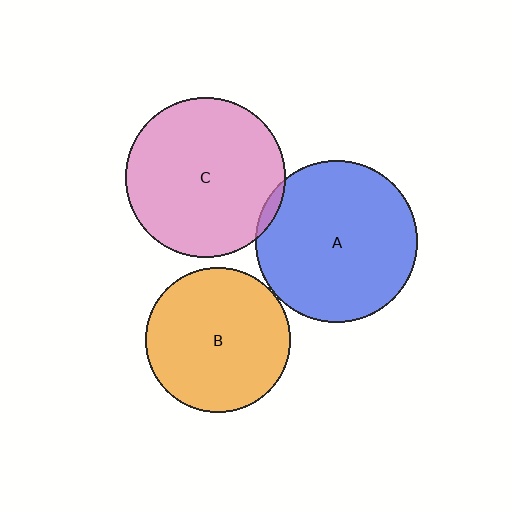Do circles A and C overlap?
Yes.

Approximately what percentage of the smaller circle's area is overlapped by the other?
Approximately 5%.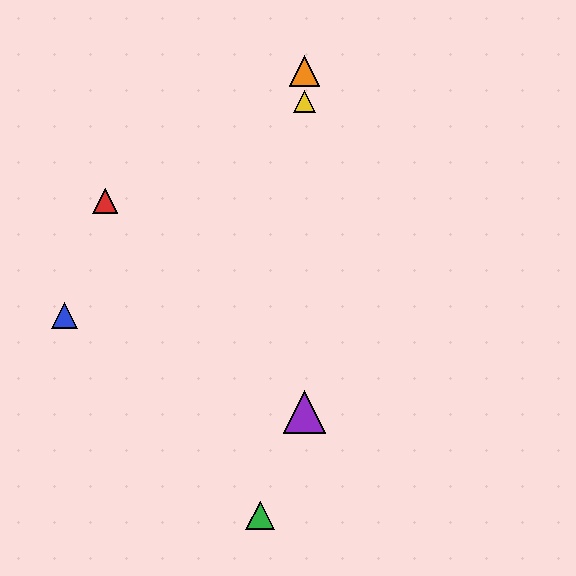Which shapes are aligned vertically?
The yellow triangle, the purple triangle, the orange triangle are aligned vertically.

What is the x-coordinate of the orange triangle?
The orange triangle is at x≈304.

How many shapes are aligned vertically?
3 shapes (the yellow triangle, the purple triangle, the orange triangle) are aligned vertically.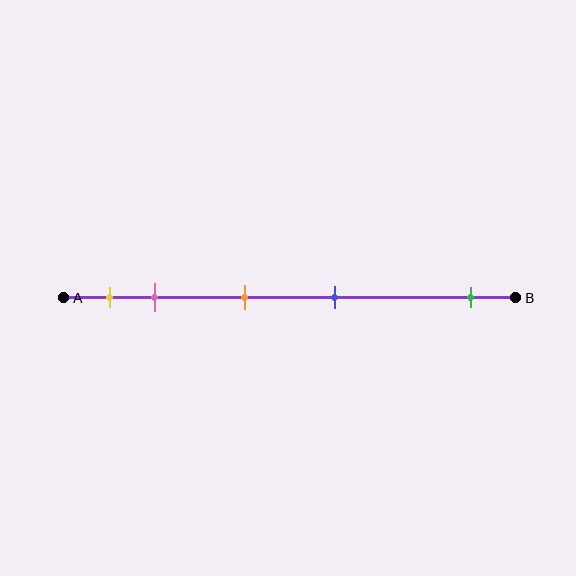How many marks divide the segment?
There are 5 marks dividing the segment.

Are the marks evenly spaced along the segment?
No, the marks are not evenly spaced.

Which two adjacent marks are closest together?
The yellow and pink marks are the closest adjacent pair.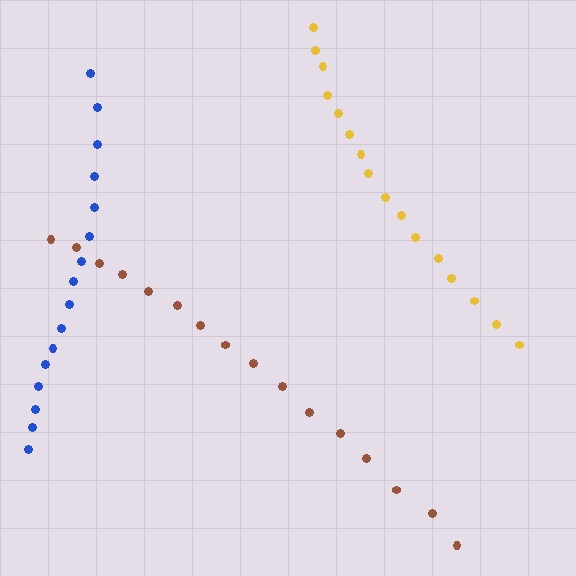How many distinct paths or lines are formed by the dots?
There are 3 distinct paths.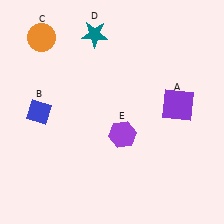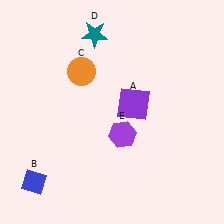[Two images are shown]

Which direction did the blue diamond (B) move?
The blue diamond (B) moved down.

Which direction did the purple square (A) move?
The purple square (A) moved left.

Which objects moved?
The objects that moved are: the purple square (A), the blue diamond (B), the orange circle (C).